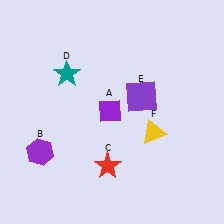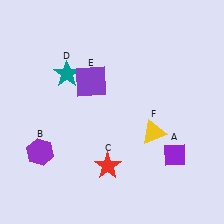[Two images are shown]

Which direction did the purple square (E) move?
The purple square (E) moved left.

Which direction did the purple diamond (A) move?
The purple diamond (A) moved right.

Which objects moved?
The objects that moved are: the purple diamond (A), the purple square (E).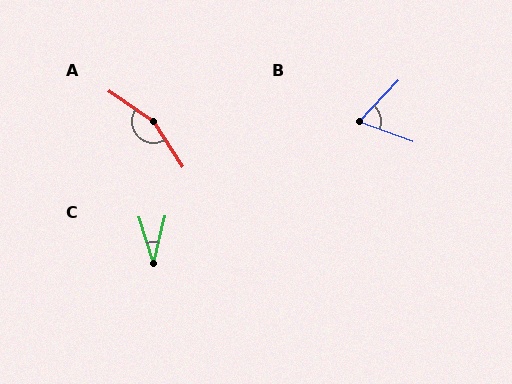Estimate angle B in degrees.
Approximately 67 degrees.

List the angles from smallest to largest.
C (32°), B (67°), A (157°).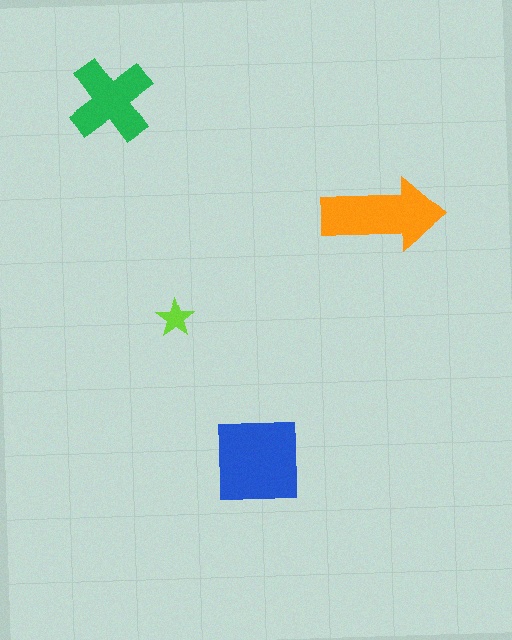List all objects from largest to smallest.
The blue square, the orange arrow, the green cross, the lime star.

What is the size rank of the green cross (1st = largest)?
3rd.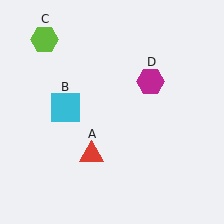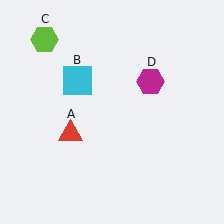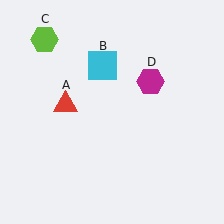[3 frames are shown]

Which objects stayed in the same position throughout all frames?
Lime hexagon (object C) and magenta hexagon (object D) remained stationary.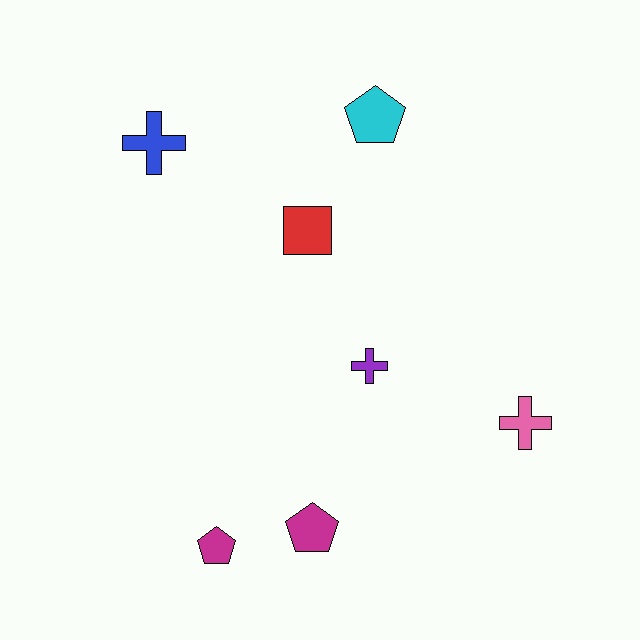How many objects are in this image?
There are 7 objects.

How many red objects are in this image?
There is 1 red object.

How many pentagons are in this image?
There are 3 pentagons.